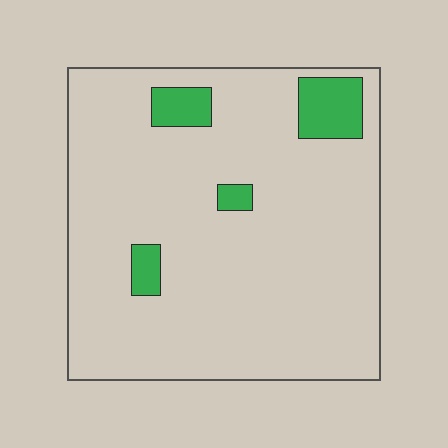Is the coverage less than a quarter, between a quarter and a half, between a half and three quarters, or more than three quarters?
Less than a quarter.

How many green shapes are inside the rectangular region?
4.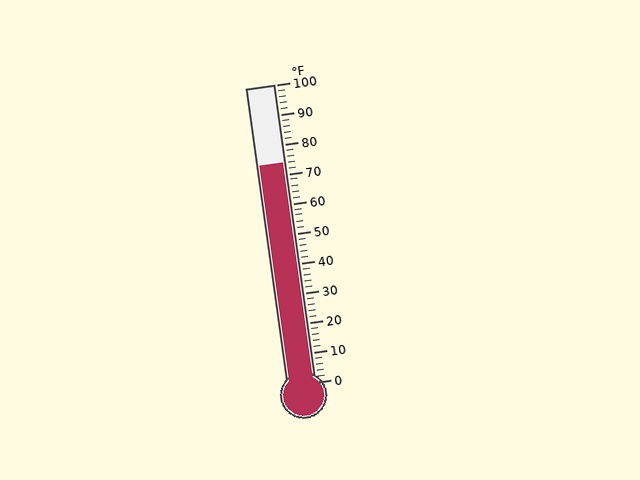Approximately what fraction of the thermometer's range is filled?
The thermometer is filled to approximately 75% of its range.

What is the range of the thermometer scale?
The thermometer scale ranges from 0°F to 100°F.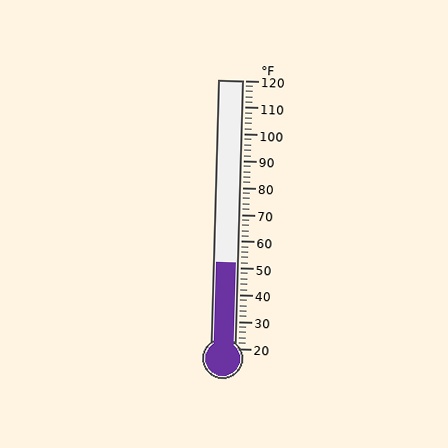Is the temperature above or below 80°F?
The temperature is below 80°F.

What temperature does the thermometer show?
The thermometer shows approximately 52°F.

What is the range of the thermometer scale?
The thermometer scale ranges from 20°F to 120°F.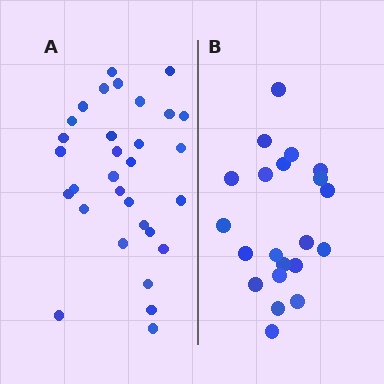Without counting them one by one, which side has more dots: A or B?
Region A (the left region) has more dots.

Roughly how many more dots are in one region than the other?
Region A has roughly 10 or so more dots than region B.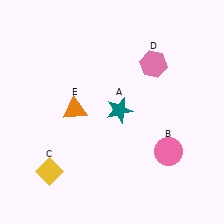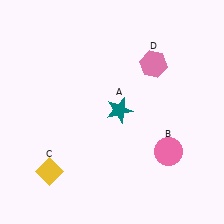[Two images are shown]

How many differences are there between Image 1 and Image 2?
There is 1 difference between the two images.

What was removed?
The orange triangle (E) was removed in Image 2.